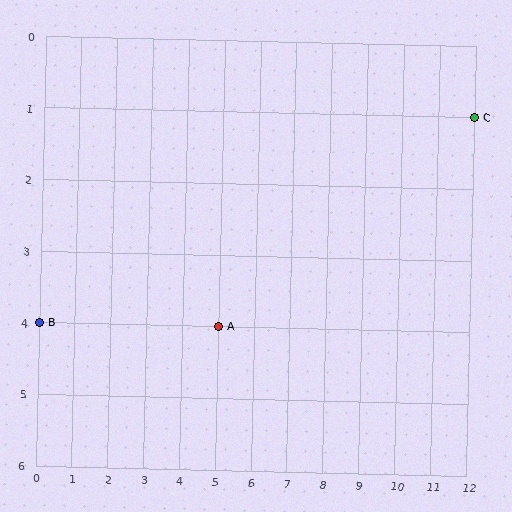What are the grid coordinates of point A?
Point A is at grid coordinates (5, 4).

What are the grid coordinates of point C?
Point C is at grid coordinates (12, 1).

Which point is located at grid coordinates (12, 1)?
Point C is at (12, 1).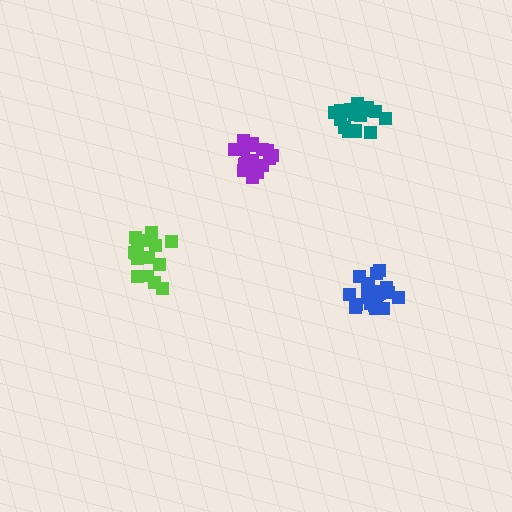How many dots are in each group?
Group 1: 15 dots, Group 2: 19 dots, Group 3: 20 dots, Group 4: 18 dots (72 total).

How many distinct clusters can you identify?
There are 4 distinct clusters.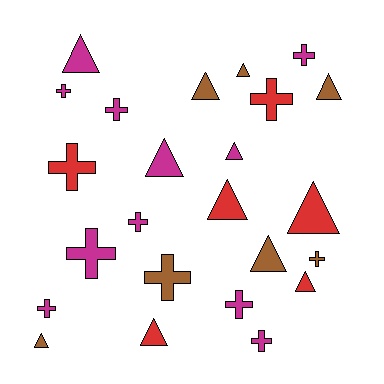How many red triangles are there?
There are 4 red triangles.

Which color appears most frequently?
Magenta, with 11 objects.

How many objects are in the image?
There are 24 objects.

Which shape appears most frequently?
Triangle, with 12 objects.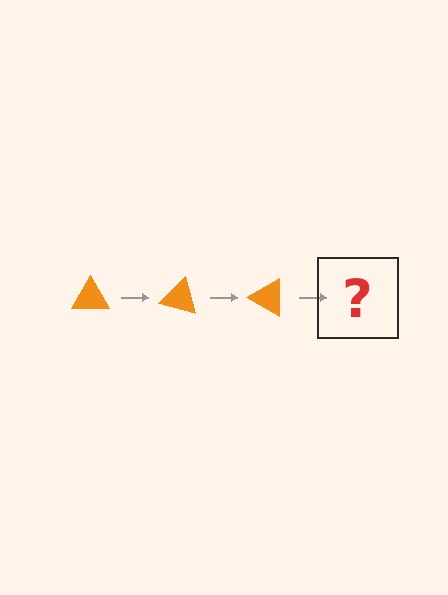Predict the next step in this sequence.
The next step is an orange triangle rotated 45 degrees.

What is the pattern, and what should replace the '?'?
The pattern is that the triangle rotates 15 degrees each step. The '?' should be an orange triangle rotated 45 degrees.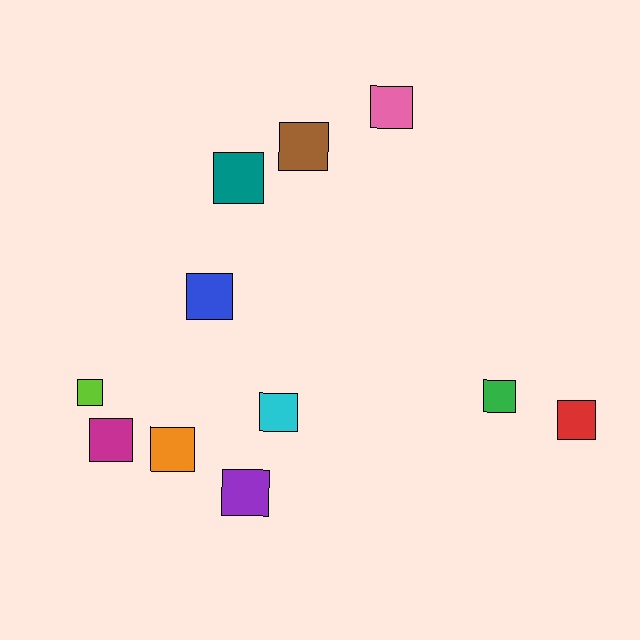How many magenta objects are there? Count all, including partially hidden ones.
There is 1 magenta object.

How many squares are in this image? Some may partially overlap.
There are 11 squares.